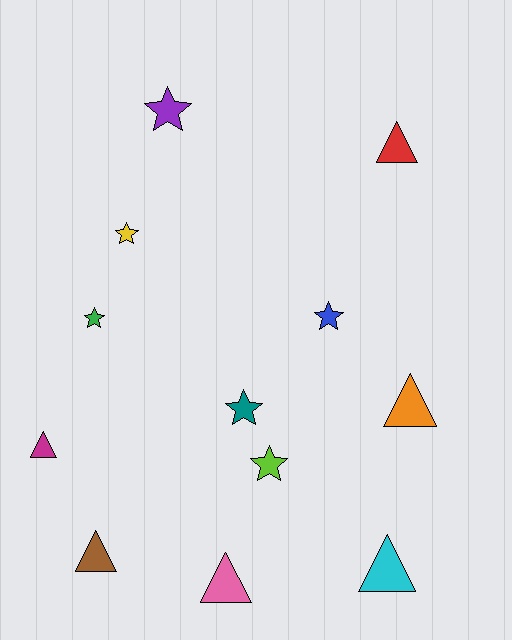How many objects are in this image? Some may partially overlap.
There are 12 objects.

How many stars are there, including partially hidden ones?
There are 6 stars.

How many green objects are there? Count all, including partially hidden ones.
There is 1 green object.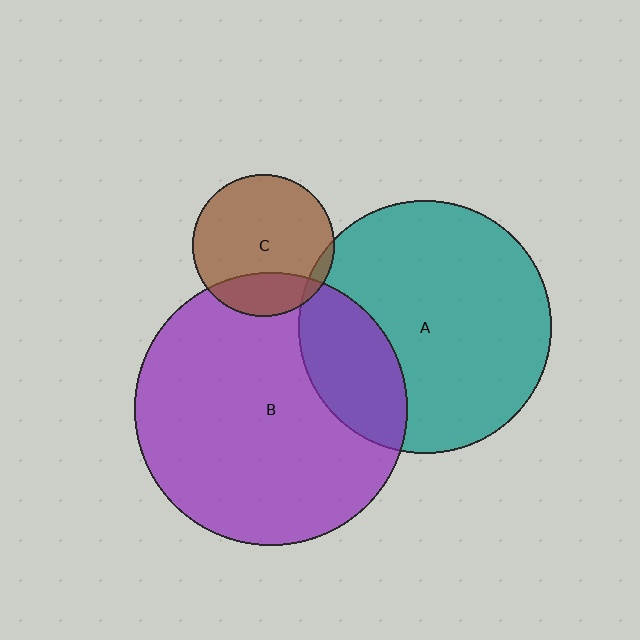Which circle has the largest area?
Circle B (purple).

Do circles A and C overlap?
Yes.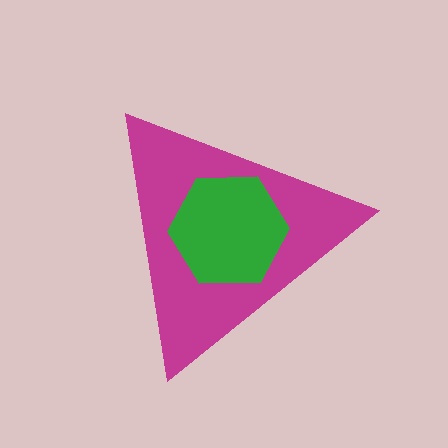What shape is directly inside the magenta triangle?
The green hexagon.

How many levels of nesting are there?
2.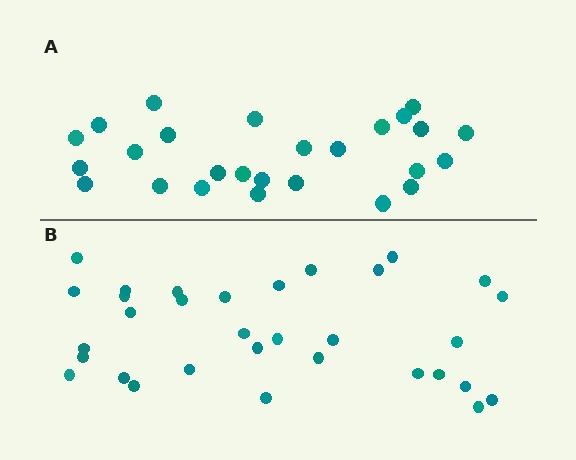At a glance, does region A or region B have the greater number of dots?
Region B (the bottom region) has more dots.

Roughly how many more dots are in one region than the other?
Region B has about 6 more dots than region A.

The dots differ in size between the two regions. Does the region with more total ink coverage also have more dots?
No. Region A has more total ink coverage because its dots are larger, but region B actually contains more individual dots. Total area can be misleading — the number of items is what matters here.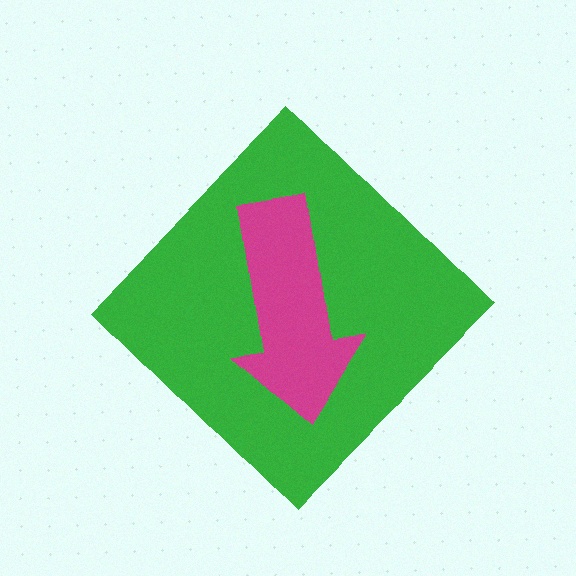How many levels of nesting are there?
2.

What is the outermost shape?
The green diamond.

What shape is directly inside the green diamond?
The magenta arrow.